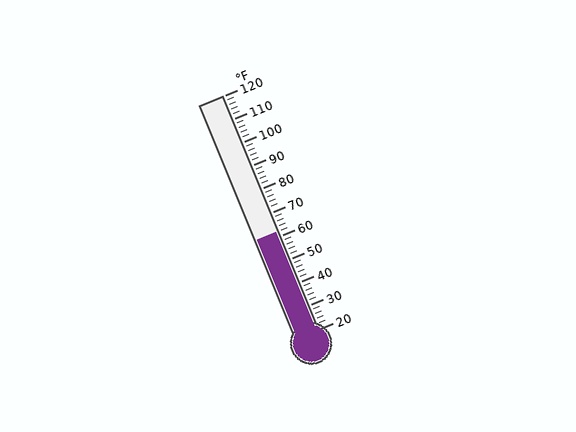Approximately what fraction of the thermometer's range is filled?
The thermometer is filled to approximately 40% of its range.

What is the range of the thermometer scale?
The thermometer scale ranges from 20°F to 120°F.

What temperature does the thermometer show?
The thermometer shows approximately 62°F.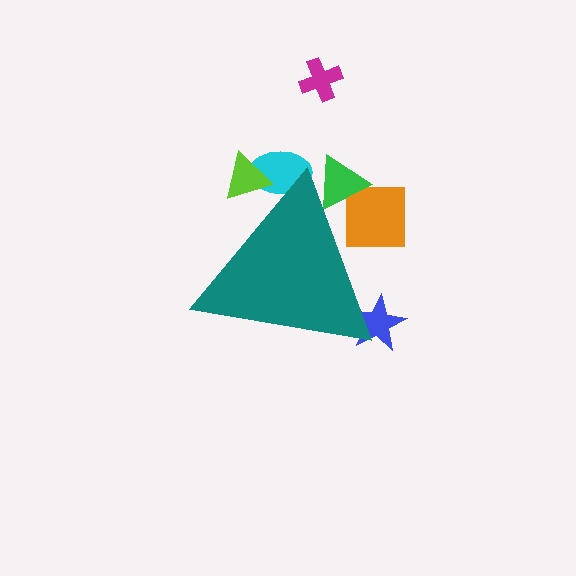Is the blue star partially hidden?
Yes, the blue star is partially hidden behind the teal triangle.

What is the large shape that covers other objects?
A teal triangle.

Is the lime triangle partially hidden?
Yes, the lime triangle is partially hidden behind the teal triangle.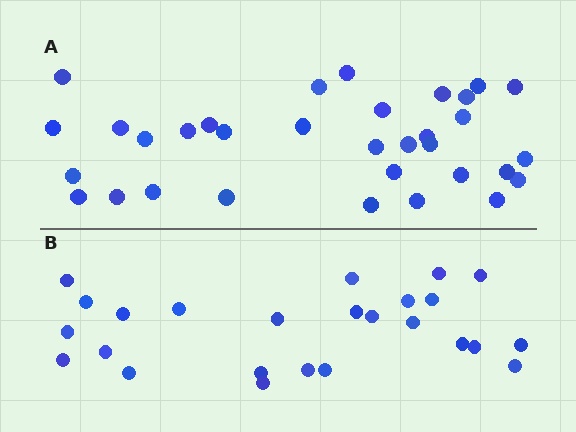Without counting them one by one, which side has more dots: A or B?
Region A (the top region) has more dots.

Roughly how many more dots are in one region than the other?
Region A has roughly 8 or so more dots than region B.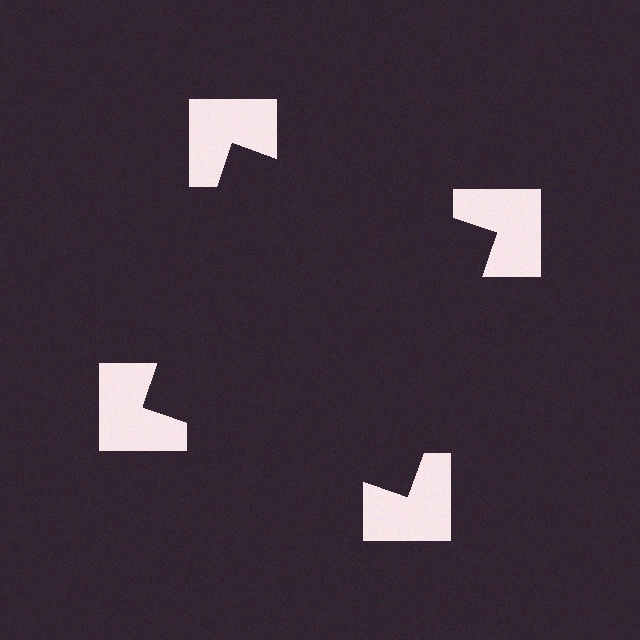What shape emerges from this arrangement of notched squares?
An illusory square — its edges are inferred from the aligned wedge cuts in the notched squares, not physically drawn.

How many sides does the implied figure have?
4 sides.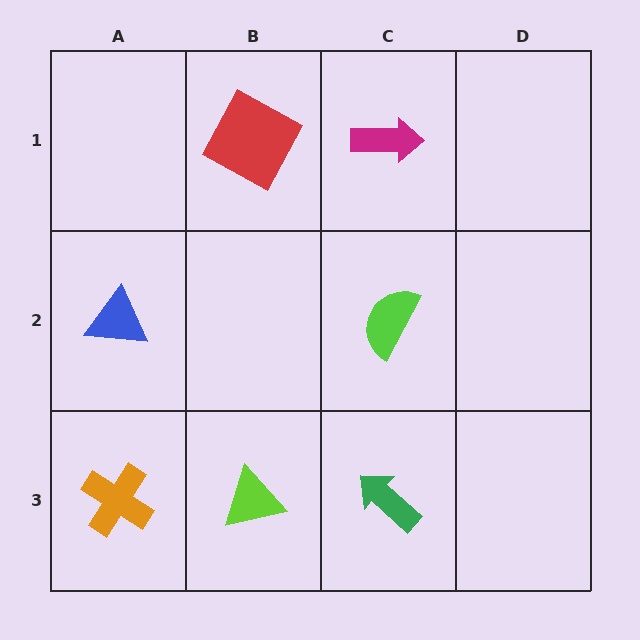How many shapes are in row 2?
2 shapes.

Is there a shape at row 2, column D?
No, that cell is empty.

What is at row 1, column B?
A red square.